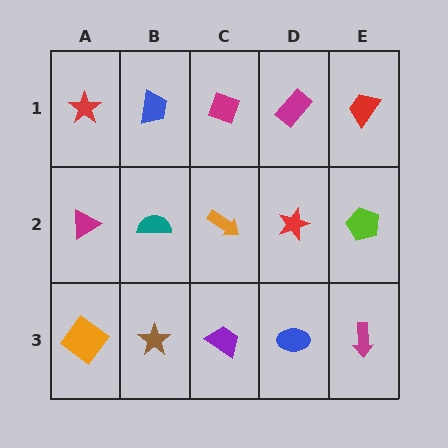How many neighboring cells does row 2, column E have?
3.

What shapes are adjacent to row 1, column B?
A teal semicircle (row 2, column B), a red star (row 1, column A), a magenta diamond (row 1, column C).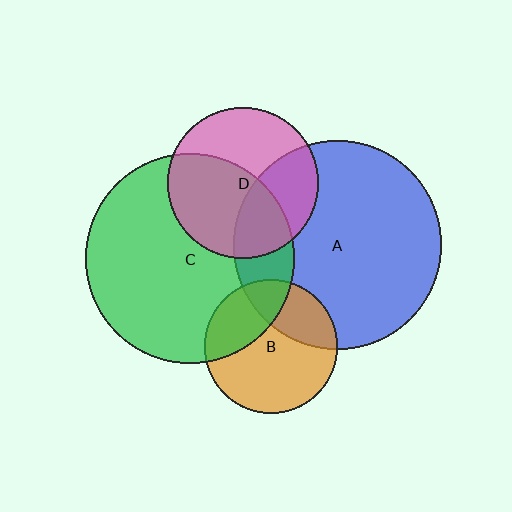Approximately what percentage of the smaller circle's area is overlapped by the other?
Approximately 50%.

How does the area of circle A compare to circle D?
Approximately 1.9 times.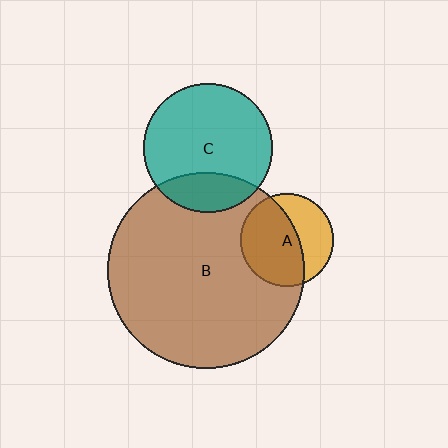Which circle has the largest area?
Circle B (brown).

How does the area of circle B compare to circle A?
Approximately 4.4 times.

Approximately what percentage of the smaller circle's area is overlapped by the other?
Approximately 20%.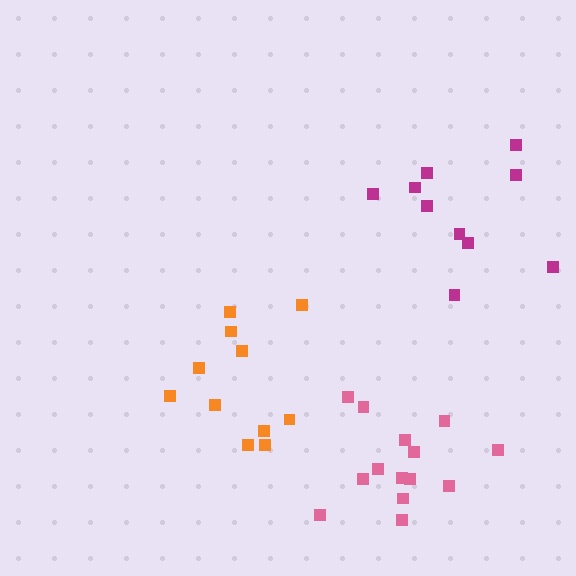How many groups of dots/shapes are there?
There are 3 groups.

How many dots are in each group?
Group 1: 14 dots, Group 2: 11 dots, Group 3: 10 dots (35 total).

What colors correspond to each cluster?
The clusters are colored: pink, orange, magenta.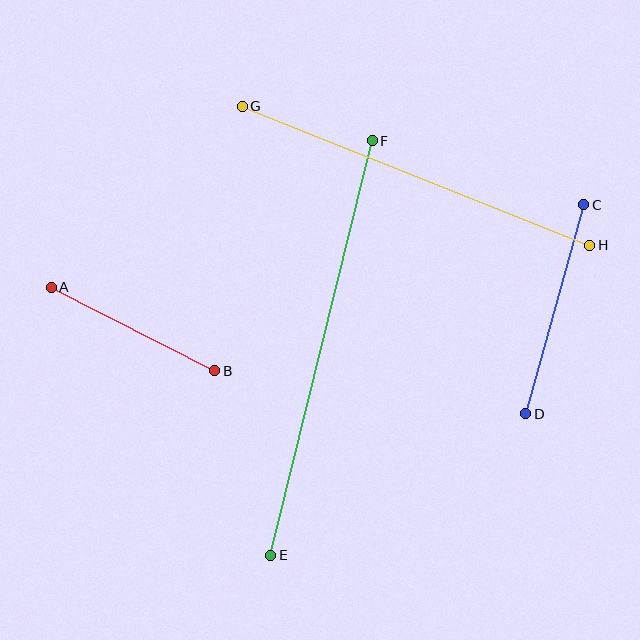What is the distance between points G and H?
The distance is approximately 374 pixels.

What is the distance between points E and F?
The distance is approximately 426 pixels.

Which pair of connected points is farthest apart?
Points E and F are farthest apart.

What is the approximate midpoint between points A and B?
The midpoint is at approximately (133, 329) pixels.